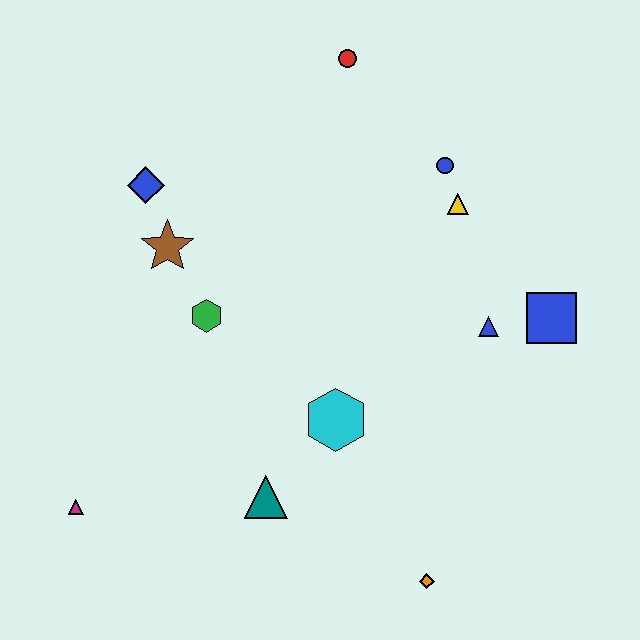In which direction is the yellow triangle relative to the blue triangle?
The yellow triangle is above the blue triangle.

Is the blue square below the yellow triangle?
Yes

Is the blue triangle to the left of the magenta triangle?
No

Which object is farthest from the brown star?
The orange diamond is farthest from the brown star.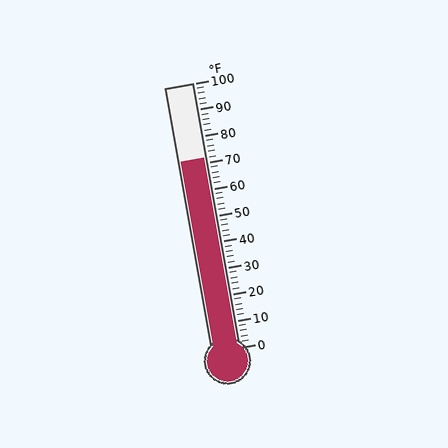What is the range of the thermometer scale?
The thermometer scale ranges from 0°F to 100°F.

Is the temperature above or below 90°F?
The temperature is below 90°F.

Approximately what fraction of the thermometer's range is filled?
The thermometer is filled to approximately 70% of its range.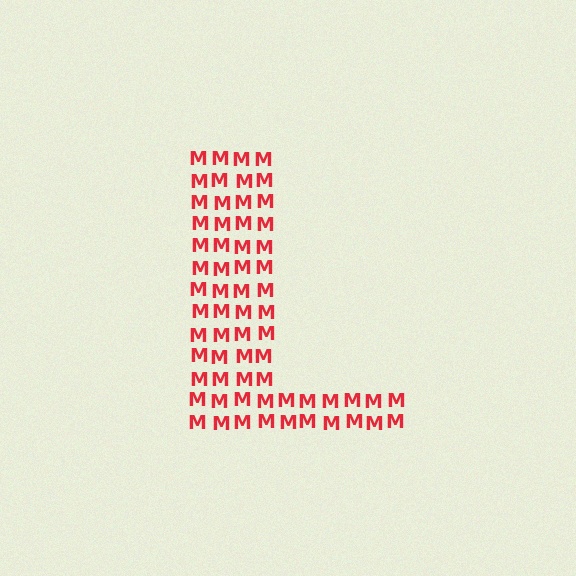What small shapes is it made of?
It is made of small letter M's.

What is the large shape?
The large shape is the letter L.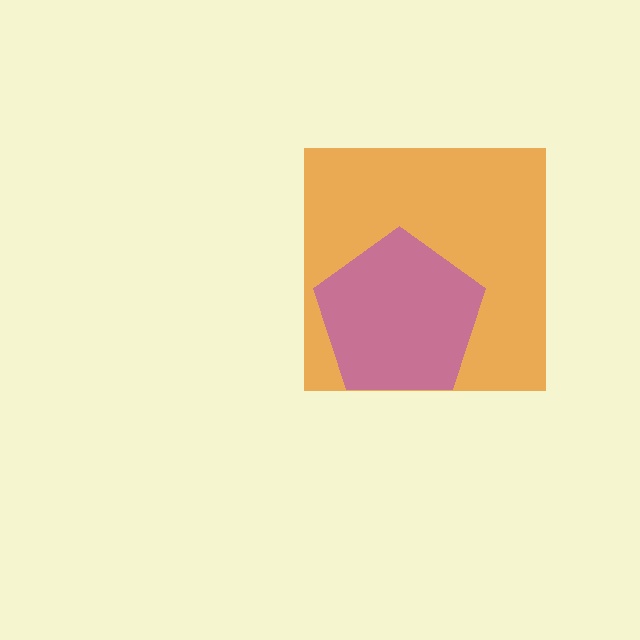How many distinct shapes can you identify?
There are 2 distinct shapes: an orange square, a purple pentagon.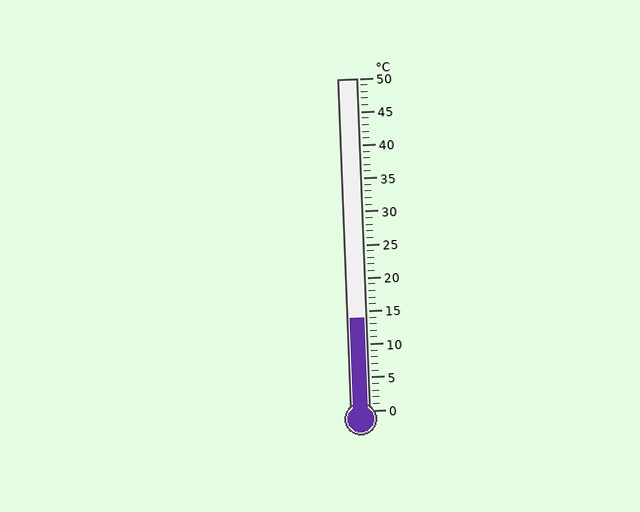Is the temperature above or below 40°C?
The temperature is below 40°C.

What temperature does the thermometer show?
The thermometer shows approximately 14°C.